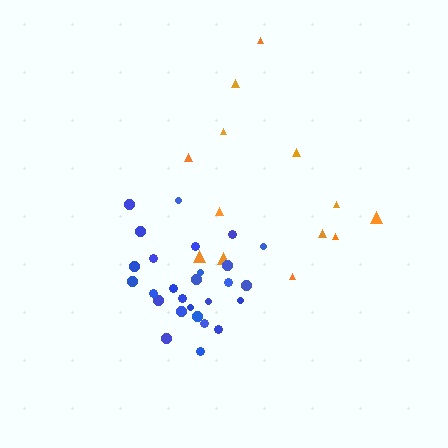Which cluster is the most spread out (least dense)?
Orange.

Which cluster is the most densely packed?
Blue.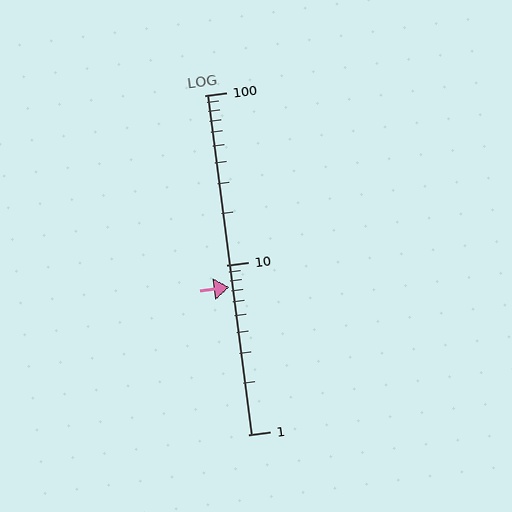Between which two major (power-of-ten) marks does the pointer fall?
The pointer is between 1 and 10.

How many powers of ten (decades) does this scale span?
The scale spans 2 decades, from 1 to 100.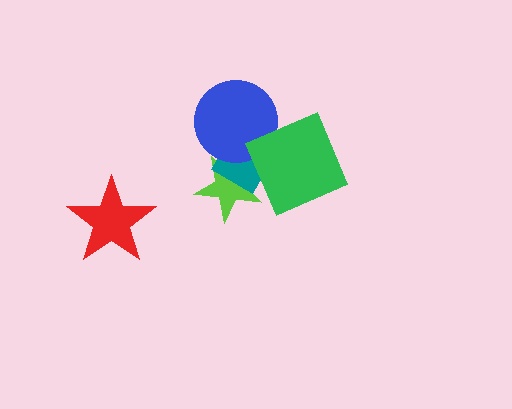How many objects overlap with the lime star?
2 objects overlap with the lime star.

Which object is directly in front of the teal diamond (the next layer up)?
The blue circle is directly in front of the teal diamond.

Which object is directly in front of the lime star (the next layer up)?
The teal diamond is directly in front of the lime star.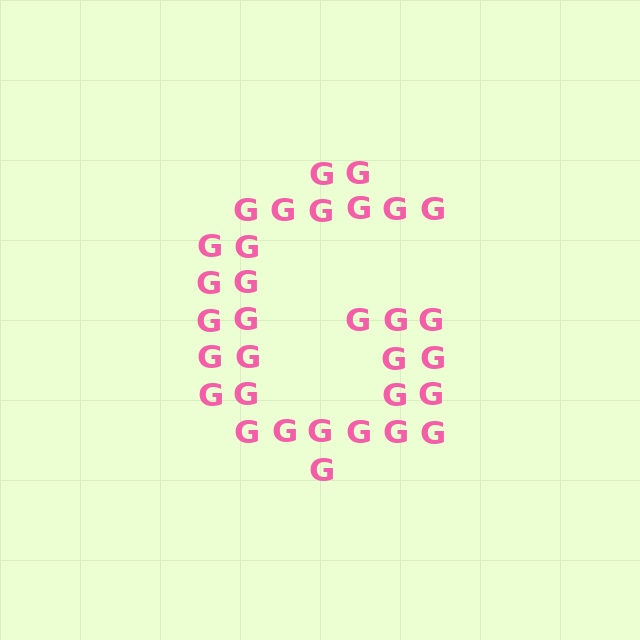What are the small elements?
The small elements are letter G's.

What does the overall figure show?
The overall figure shows the letter G.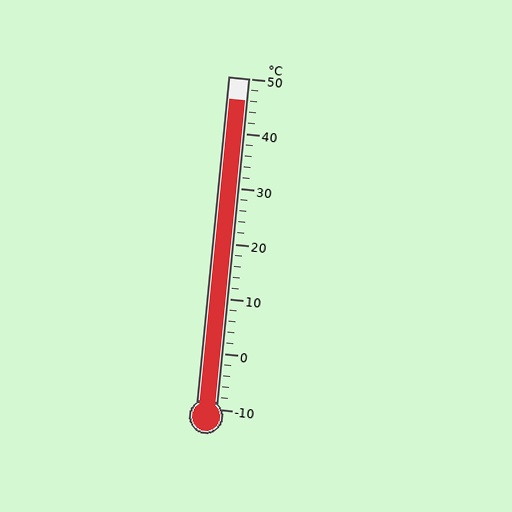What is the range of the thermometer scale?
The thermometer scale ranges from -10°C to 50°C.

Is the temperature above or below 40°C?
The temperature is above 40°C.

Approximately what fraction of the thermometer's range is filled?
The thermometer is filled to approximately 95% of its range.